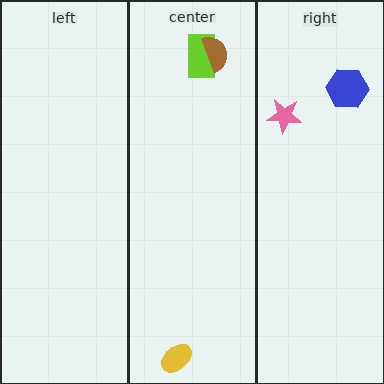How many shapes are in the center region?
3.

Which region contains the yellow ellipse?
The center region.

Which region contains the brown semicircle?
The center region.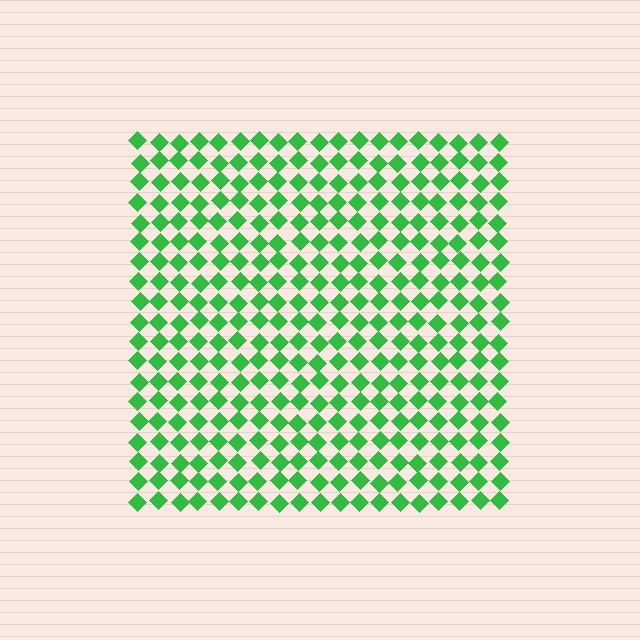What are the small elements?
The small elements are diamonds.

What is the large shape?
The large shape is a square.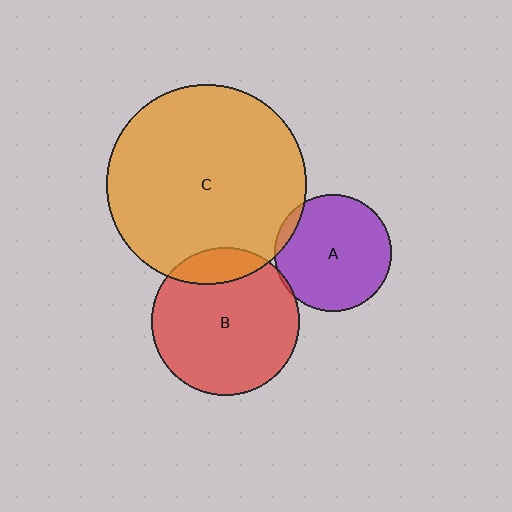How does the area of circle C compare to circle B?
Approximately 1.8 times.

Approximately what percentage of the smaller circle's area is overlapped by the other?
Approximately 15%.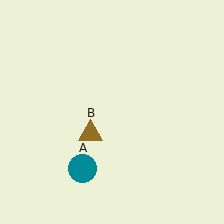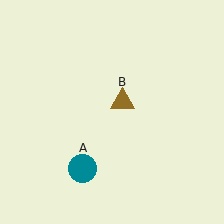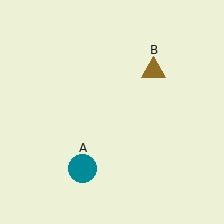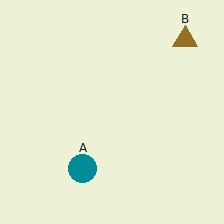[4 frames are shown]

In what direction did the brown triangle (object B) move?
The brown triangle (object B) moved up and to the right.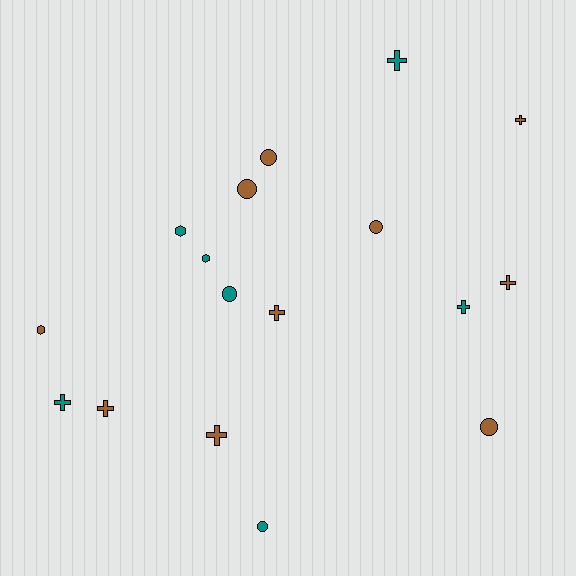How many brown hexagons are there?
There is 1 brown hexagon.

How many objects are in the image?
There are 17 objects.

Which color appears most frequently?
Brown, with 10 objects.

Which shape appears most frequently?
Cross, with 8 objects.